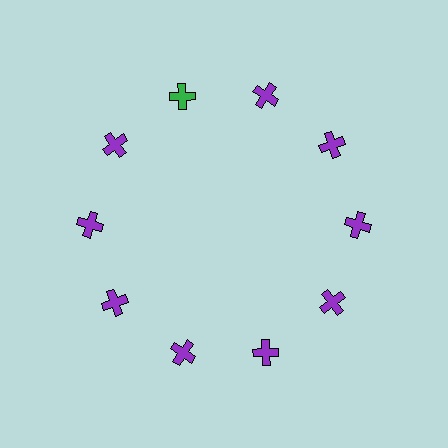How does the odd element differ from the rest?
It has a different color: green instead of purple.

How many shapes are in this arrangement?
There are 10 shapes arranged in a ring pattern.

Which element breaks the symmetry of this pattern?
The green cross at roughly the 11 o'clock position breaks the symmetry. All other shapes are purple crosses.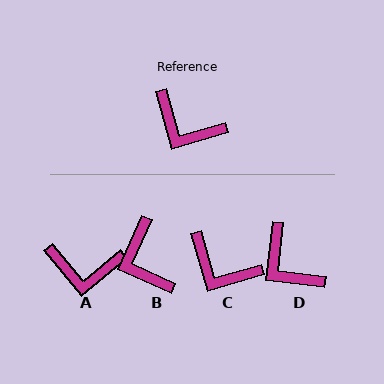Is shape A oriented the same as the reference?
No, it is off by about 24 degrees.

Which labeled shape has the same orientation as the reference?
C.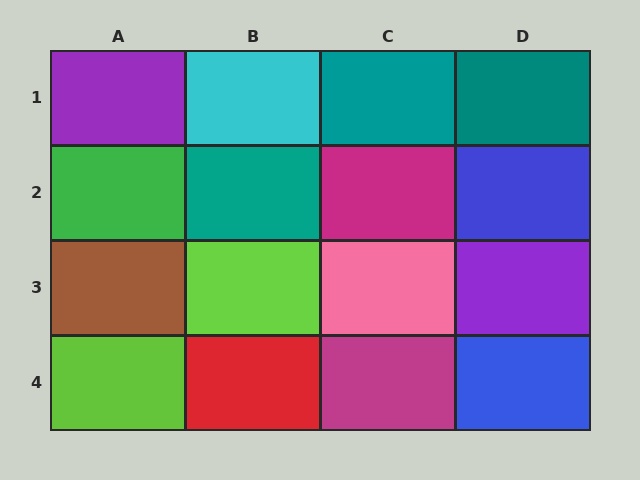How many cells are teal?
3 cells are teal.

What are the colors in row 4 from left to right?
Lime, red, magenta, blue.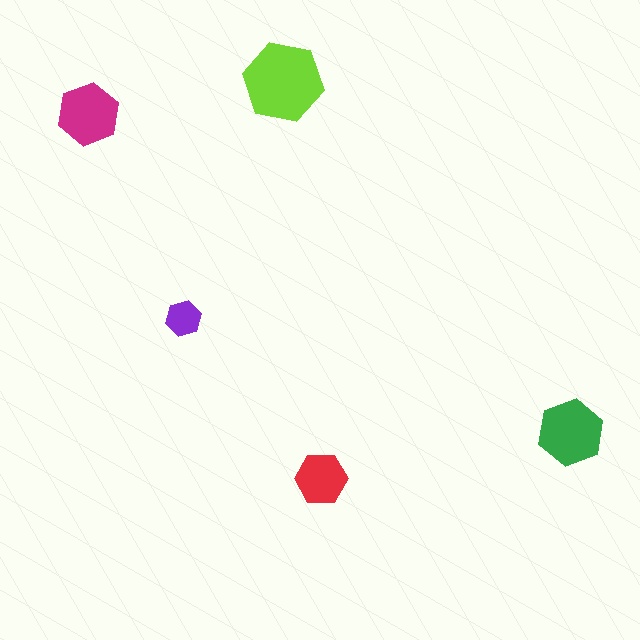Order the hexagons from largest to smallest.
the lime one, the green one, the magenta one, the red one, the purple one.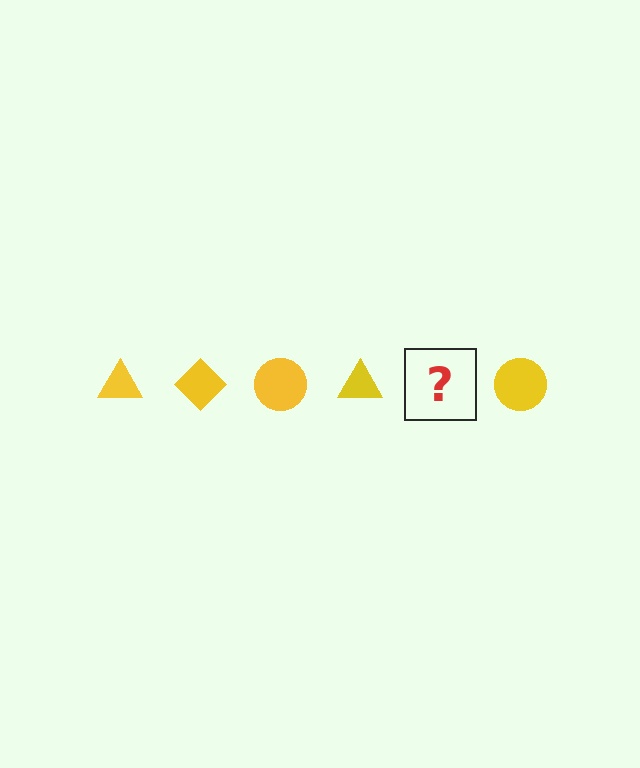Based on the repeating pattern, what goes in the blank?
The blank should be a yellow diamond.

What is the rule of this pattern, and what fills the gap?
The rule is that the pattern cycles through triangle, diamond, circle shapes in yellow. The gap should be filled with a yellow diamond.